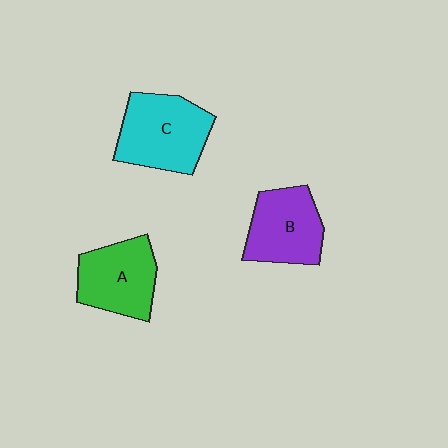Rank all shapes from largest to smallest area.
From largest to smallest: C (cyan), A (green), B (purple).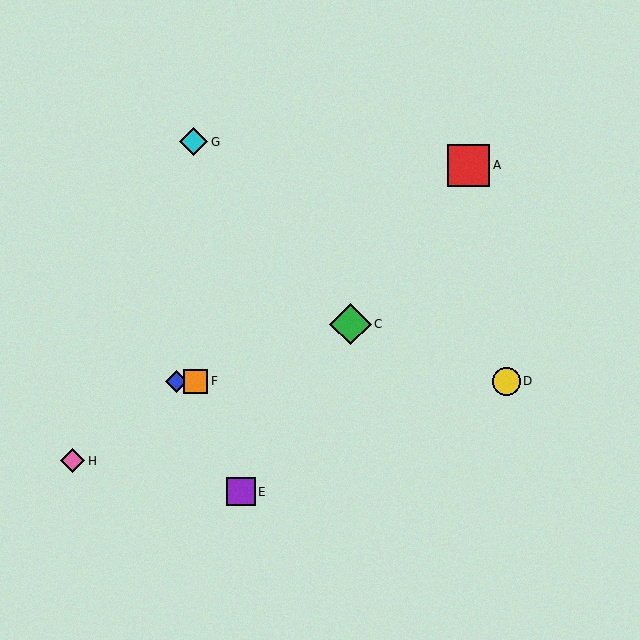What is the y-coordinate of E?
Object E is at y≈492.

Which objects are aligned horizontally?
Objects B, D, F are aligned horizontally.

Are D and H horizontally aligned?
No, D is at y≈381 and H is at y≈461.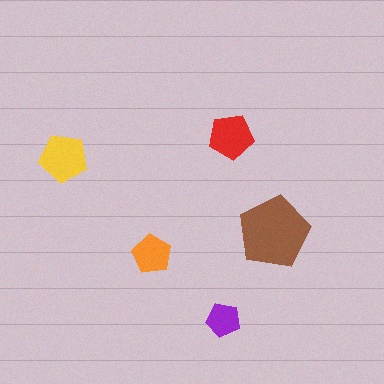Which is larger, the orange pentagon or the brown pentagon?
The brown one.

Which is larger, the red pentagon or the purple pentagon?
The red one.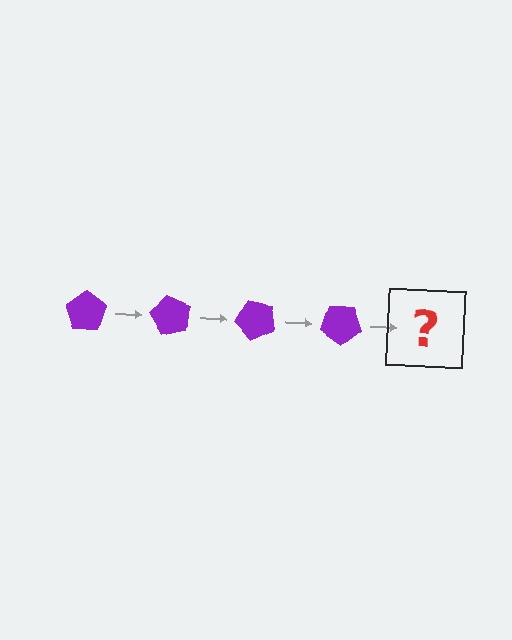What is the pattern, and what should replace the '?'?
The pattern is that the pentagon rotates 60 degrees each step. The '?' should be a purple pentagon rotated 240 degrees.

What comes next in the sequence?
The next element should be a purple pentagon rotated 240 degrees.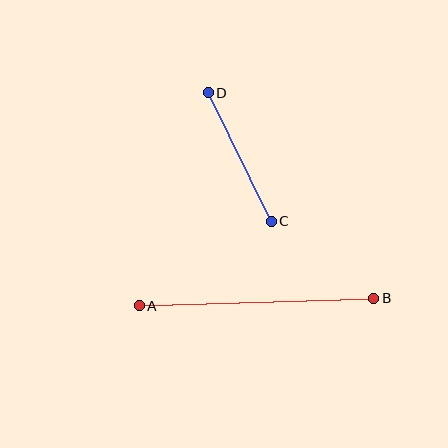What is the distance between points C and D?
The distance is approximately 143 pixels.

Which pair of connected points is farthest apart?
Points A and B are farthest apart.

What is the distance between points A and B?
The distance is approximately 234 pixels.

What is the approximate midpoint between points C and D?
The midpoint is at approximately (240, 157) pixels.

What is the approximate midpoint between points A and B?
The midpoint is at approximately (257, 302) pixels.